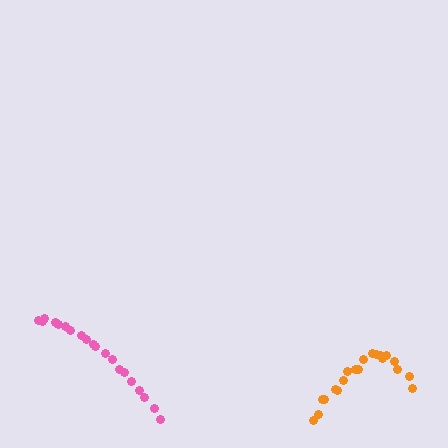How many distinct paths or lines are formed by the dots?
There are 2 distinct paths.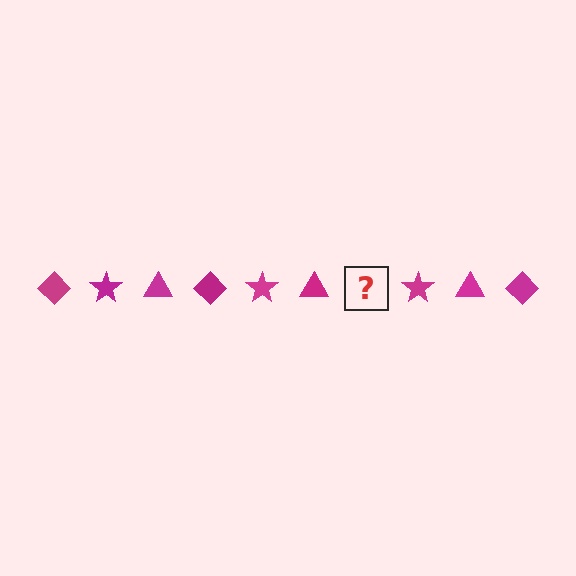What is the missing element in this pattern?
The missing element is a magenta diamond.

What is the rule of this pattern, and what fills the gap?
The rule is that the pattern cycles through diamond, star, triangle shapes in magenta. The gap should be filled with a magenta diamond.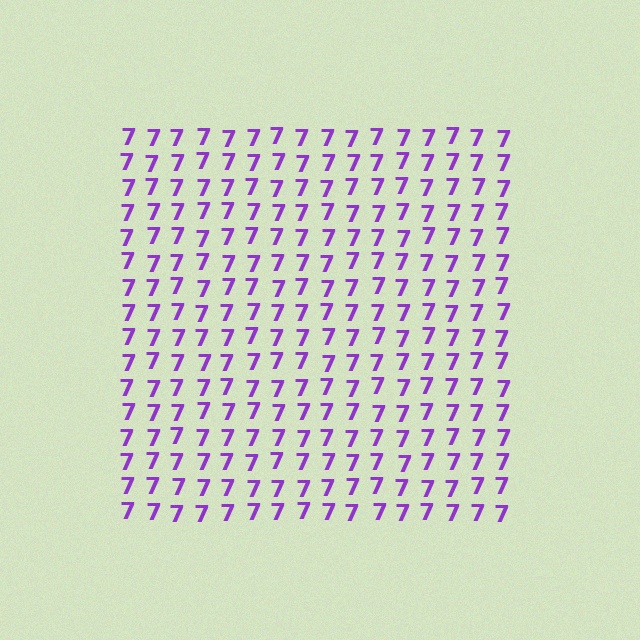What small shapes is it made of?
It is made of small digit 7's.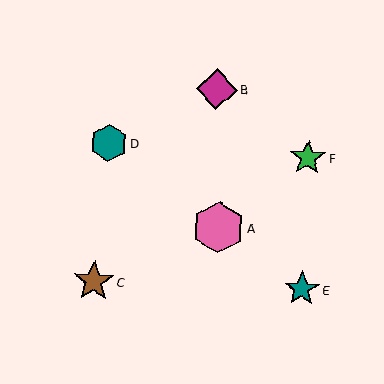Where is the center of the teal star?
The center of the teal star is at (302, 289).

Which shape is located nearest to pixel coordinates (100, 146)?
The teal hexagon (labeled D) at (109, 143) is nearest to that location.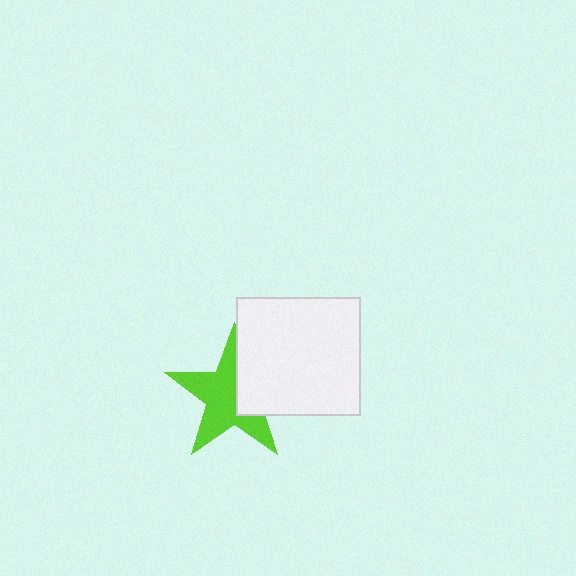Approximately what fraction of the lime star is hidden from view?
Roughly 35% of the lime star is hidden behind the white rectangle.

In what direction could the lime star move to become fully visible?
The lime star could move left. That would shift it out from behind the white rectangle entirely.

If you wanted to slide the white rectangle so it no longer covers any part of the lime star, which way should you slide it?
Slide it right — that is the most direct way to separate the two shapes.